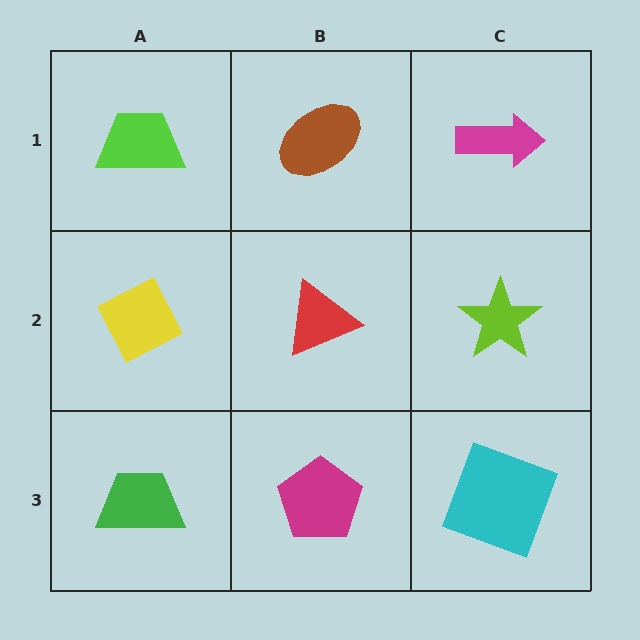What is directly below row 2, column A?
A green trapezoid.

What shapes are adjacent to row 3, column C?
A lime star (row 2, column C), a magenta pentagon (row 3, column B).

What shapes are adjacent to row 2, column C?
A magenta arrow (row 1, column C), a cyan square (row 3, column C), a red triangle (row 2, column B).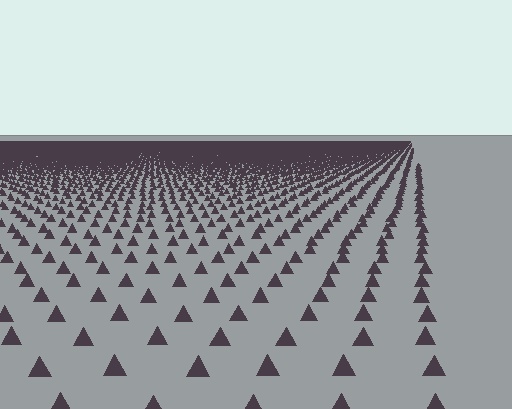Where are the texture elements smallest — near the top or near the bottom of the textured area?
Near the top.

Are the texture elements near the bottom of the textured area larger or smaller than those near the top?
Larger. Near the bottom, elements are closer to the viewer and appear at a bigger on-screen size.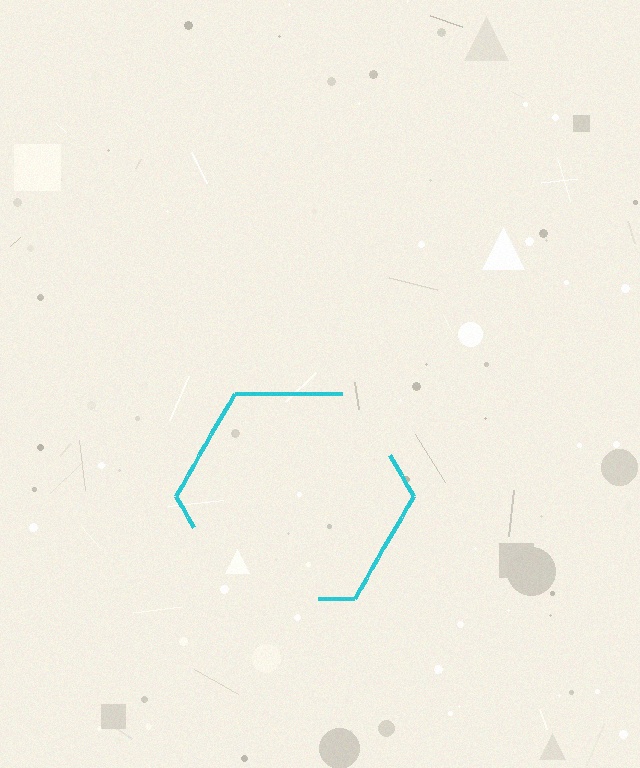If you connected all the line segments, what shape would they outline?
They would outline a hexagon.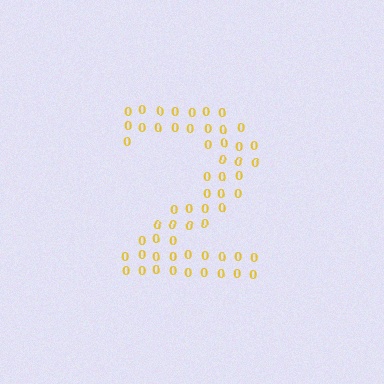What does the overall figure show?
The overall figure shows the digit 2.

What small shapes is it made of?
It is made of small digit 0's.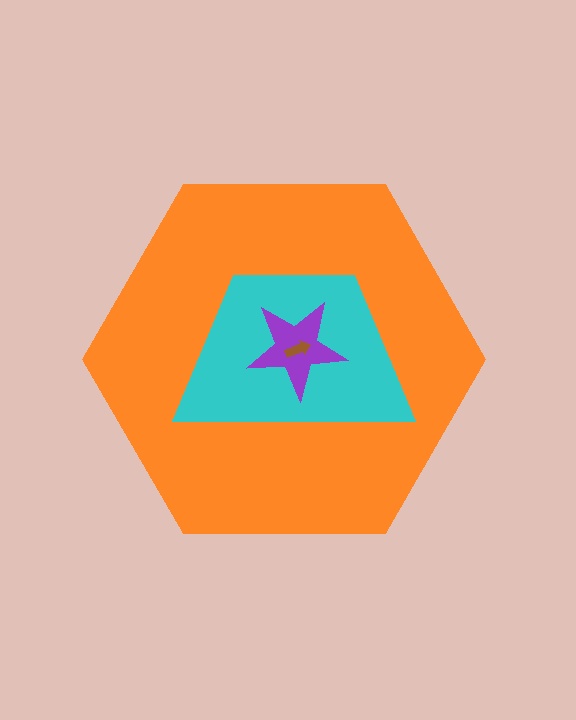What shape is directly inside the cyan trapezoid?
The purple star.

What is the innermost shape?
The brown arrow.